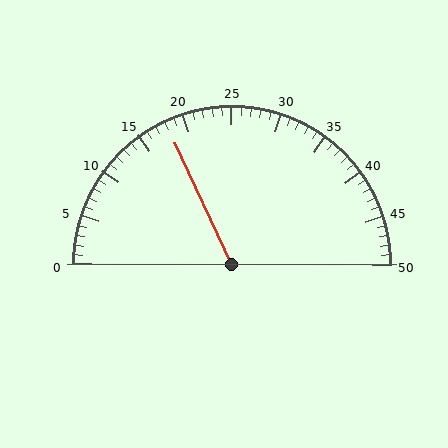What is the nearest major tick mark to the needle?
The nearest major tick mark is 20.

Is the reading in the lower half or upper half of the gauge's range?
The reading is in the lower half of the range (0 to 50).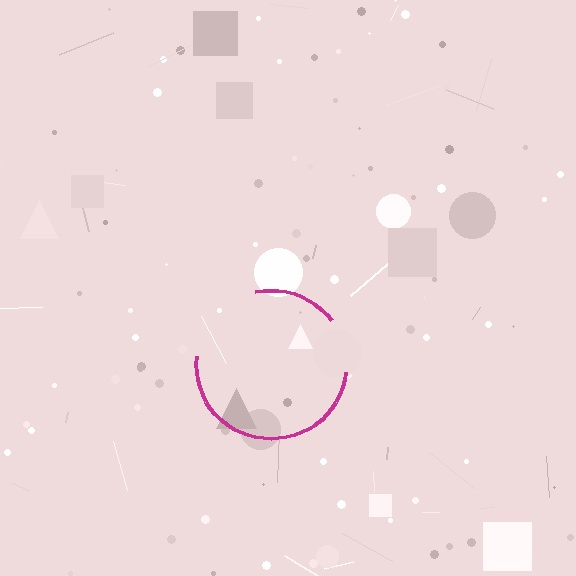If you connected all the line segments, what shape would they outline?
They would outline a circle.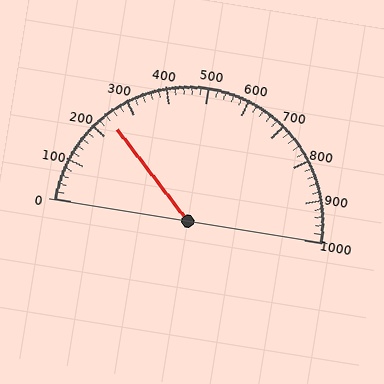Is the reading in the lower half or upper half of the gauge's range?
The reading is in the lower half of the range (0 to 1000).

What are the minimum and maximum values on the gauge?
The gauge ranges from 0 to 1000.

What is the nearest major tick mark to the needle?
The nearest major tick mark is 200.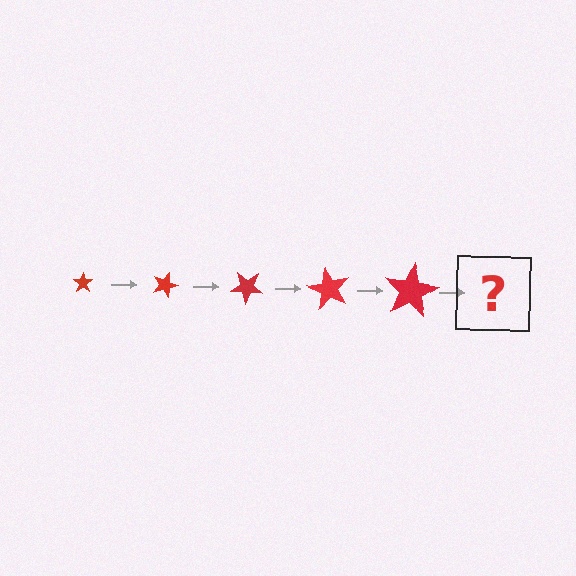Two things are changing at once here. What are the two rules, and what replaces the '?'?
The two rules are that the star grows larger each step and it rotates 20 degrees each step. The '?' should be a star, larger than the previous one and rotated 100 degrees from the start.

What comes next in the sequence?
The next element should be a star, larger than the previous one and rotated 100 degrees from the start.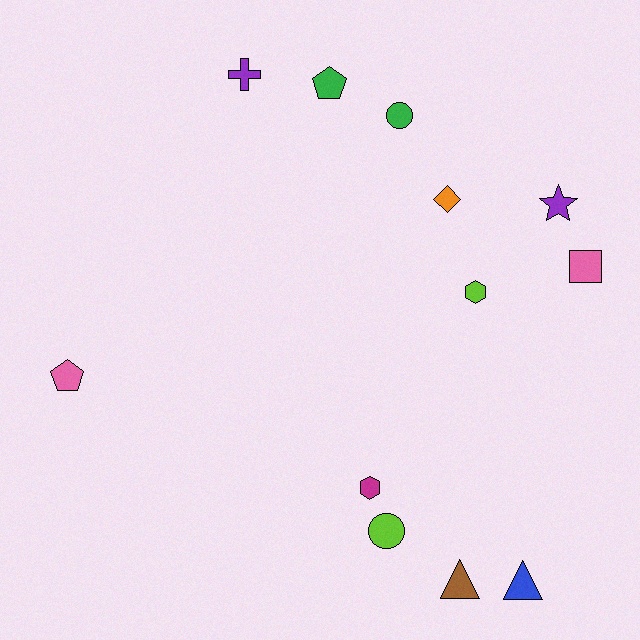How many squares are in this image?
There is 1 square.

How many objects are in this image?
There are 12 objects.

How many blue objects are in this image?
There is 1 blue object.